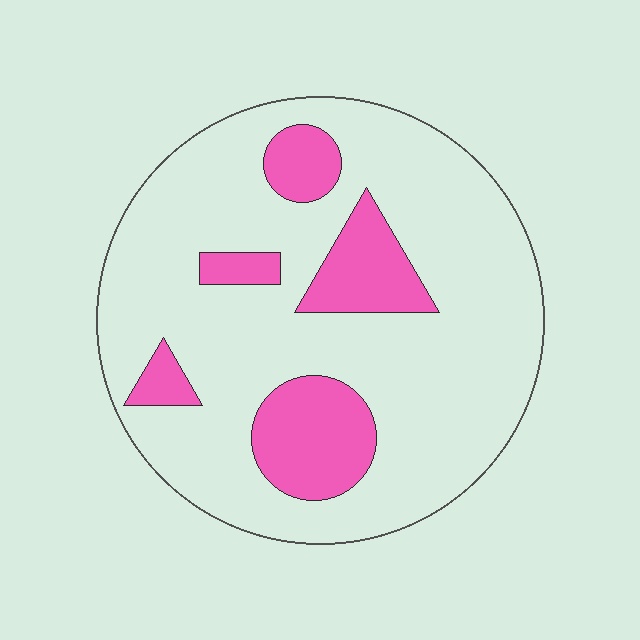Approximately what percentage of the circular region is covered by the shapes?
Approximately 20%.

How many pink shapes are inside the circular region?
5.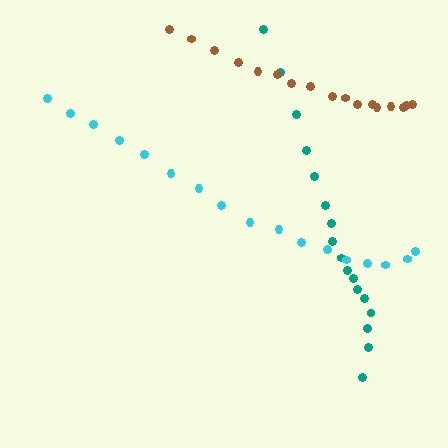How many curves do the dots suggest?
There are 3 distinct paths.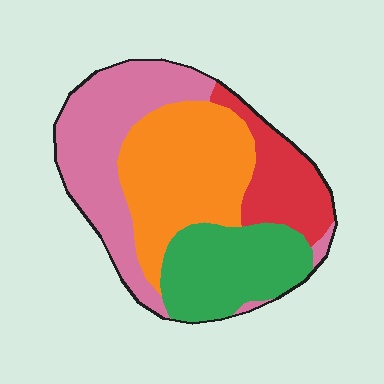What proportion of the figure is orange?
Orange covers roughly 30% of the figure.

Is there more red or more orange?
Orange.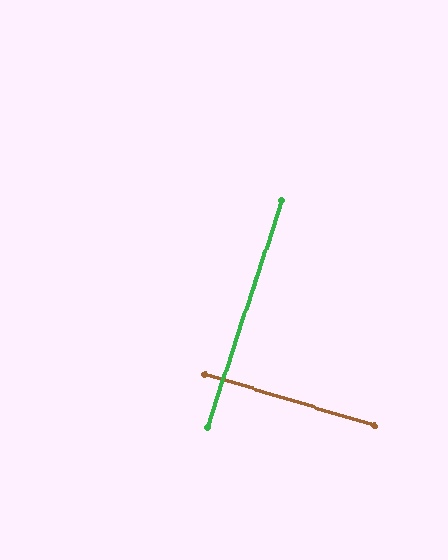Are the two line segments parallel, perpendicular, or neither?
Perpendicular — they meet at approximately 89°.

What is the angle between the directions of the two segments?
Approximately 89 degrees.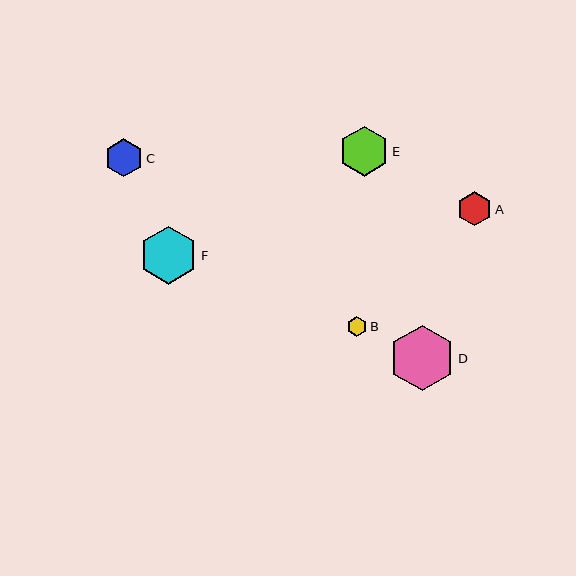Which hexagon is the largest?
Hexagon D is the largest with a size of approximately 65 pixels.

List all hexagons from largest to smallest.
From largest to smallest: D, F, E, C, A, B.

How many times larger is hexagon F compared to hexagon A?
Hexagon F is approximately 1.7 times the size of hexagon A.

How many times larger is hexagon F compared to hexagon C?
Hexagon F is approximately 1.5 times the size of hexagon C.